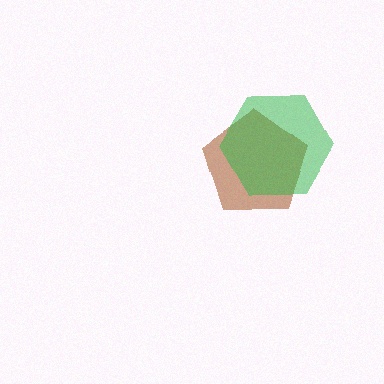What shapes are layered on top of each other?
The layered shapes are: a brown pentagon, a green hexagon.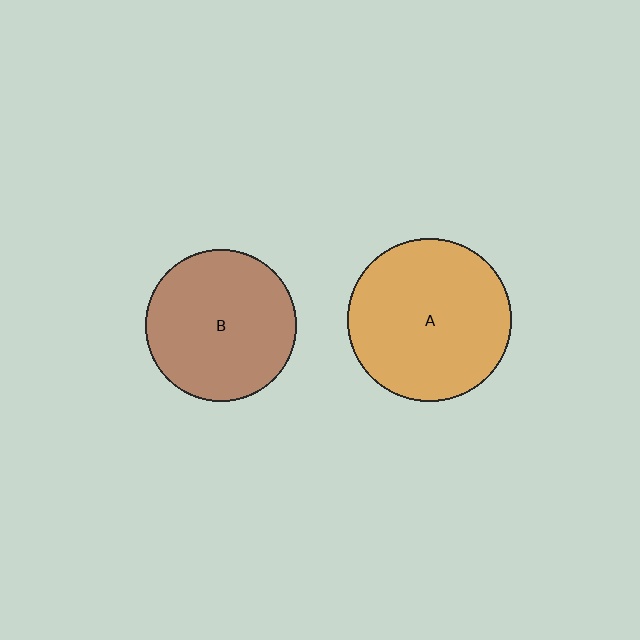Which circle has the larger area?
Circle A (orange).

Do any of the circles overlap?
No, none of the circles overlap.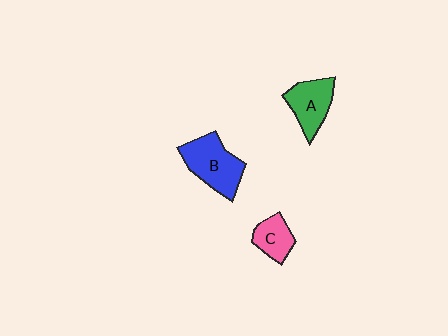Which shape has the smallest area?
Shape C (pink).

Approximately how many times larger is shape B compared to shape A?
Approximately 1.3 times.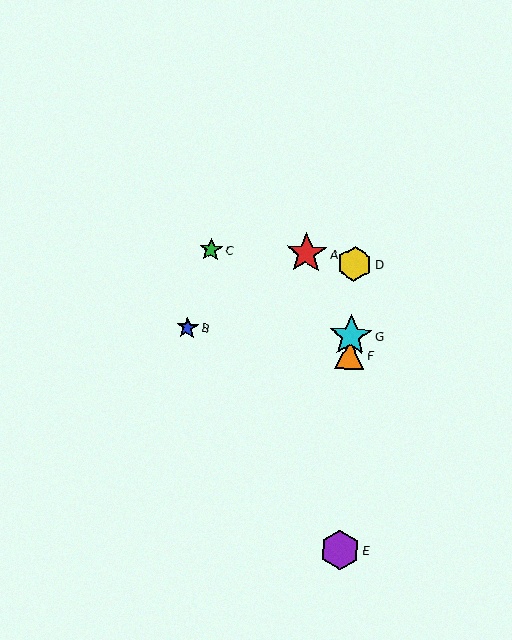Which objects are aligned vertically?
Objects D, E, F, G are aligned vertically.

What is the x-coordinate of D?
Object D is at x≈354.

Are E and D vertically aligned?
Yes, both are at x≈340.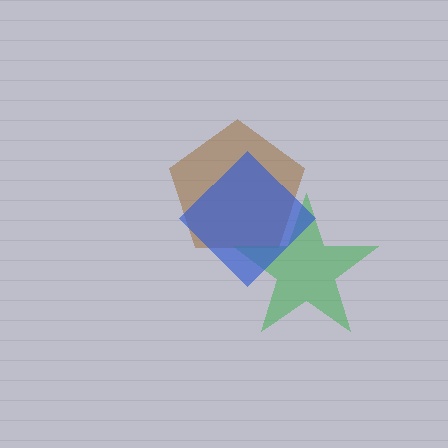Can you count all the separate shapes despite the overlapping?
Yes, there are 3 separate shapes.